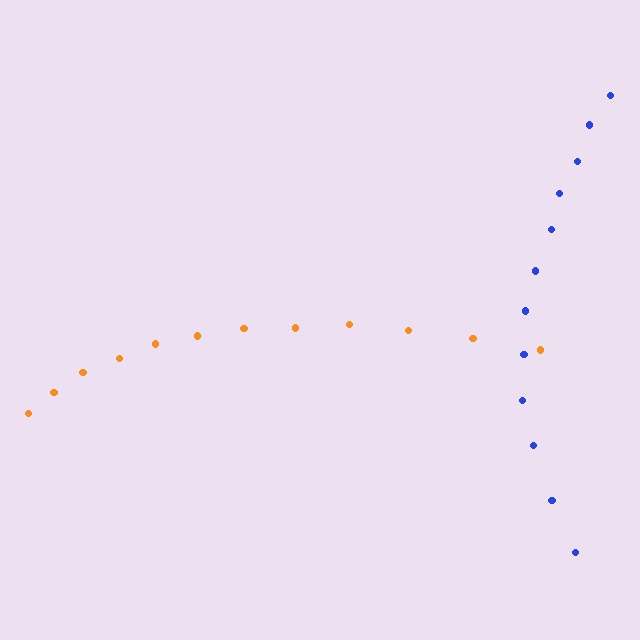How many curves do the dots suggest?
There are 2 distinct paths.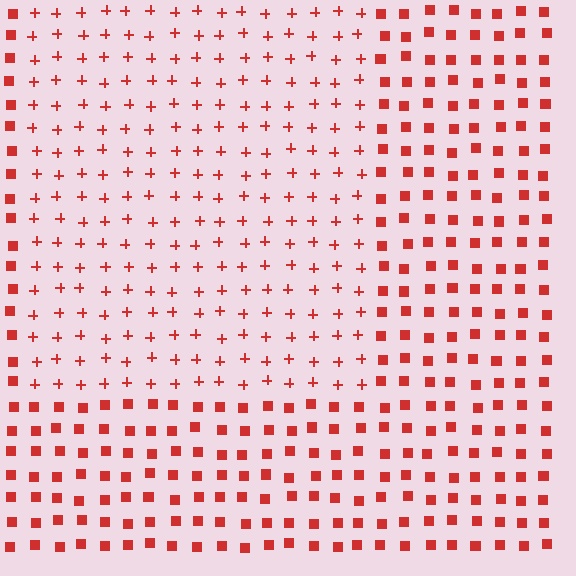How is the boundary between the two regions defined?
The boundary is defined by a change in element shape: plus signs inside vs. squares outside. All elements share the same color and spacing.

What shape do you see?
I see a rectangle.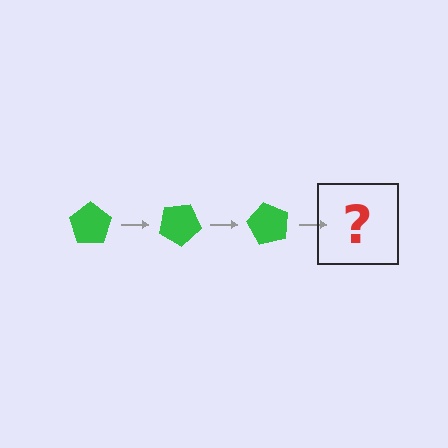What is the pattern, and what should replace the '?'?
The pattern is that the pentagon rotates 30 degrees each step. The '?' should be a green pentagon rotated 90 degrees.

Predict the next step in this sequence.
The next step is a green pentagon rotated 90 degrees.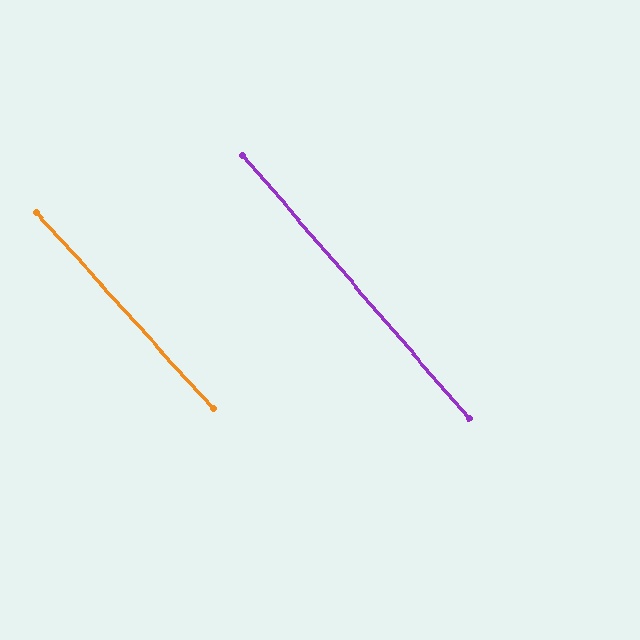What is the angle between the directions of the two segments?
Approximately 1 degree.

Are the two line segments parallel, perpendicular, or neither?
Parallel — their directions differ by only 1.2°.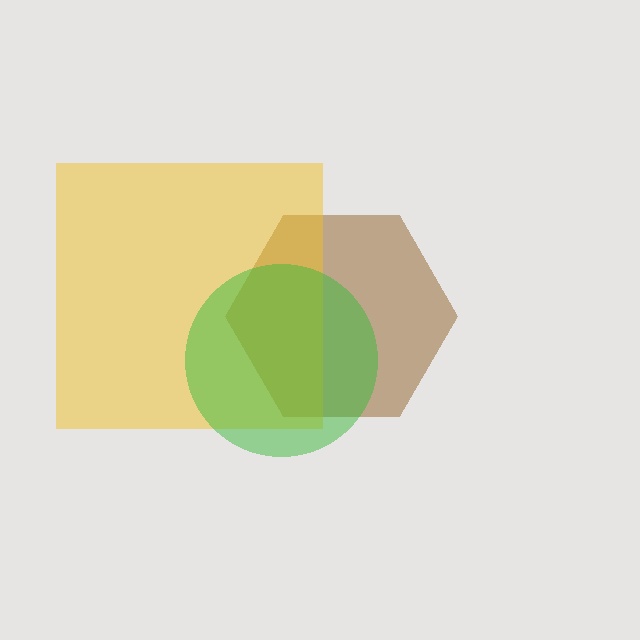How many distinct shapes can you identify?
There are 3 distinct shapes: a brown hexagon, a yellow square, a green circle.